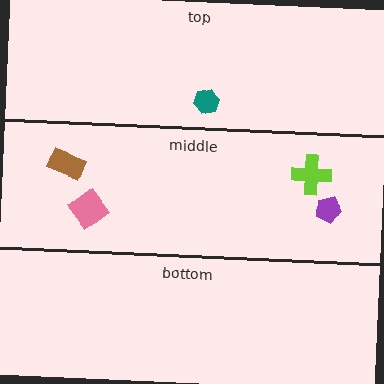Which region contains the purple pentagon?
The middle region.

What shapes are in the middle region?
The lime cross, the pink diamond, the purple pentagon, the brown rectangle.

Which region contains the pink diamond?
The middle region.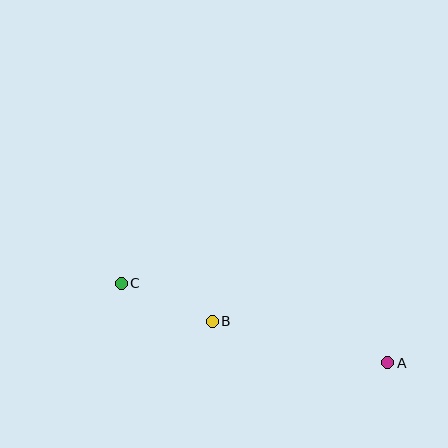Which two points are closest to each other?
Points B and C are closest to each other.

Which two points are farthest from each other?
Points A and C are farthest from each other.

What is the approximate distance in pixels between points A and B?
The distance between A and B is approximately 181 pixels.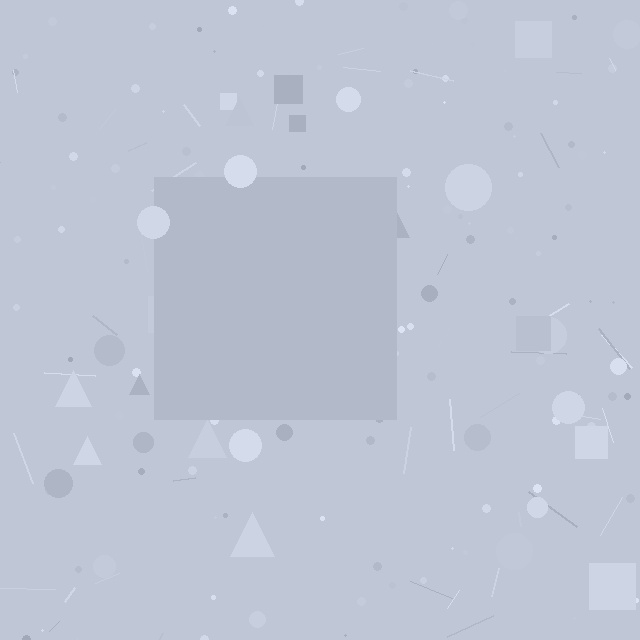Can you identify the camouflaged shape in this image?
The camouflaged shape is a square.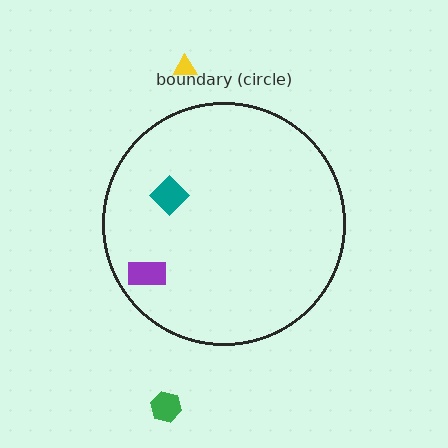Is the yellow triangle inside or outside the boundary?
Outside.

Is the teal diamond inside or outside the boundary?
Inside.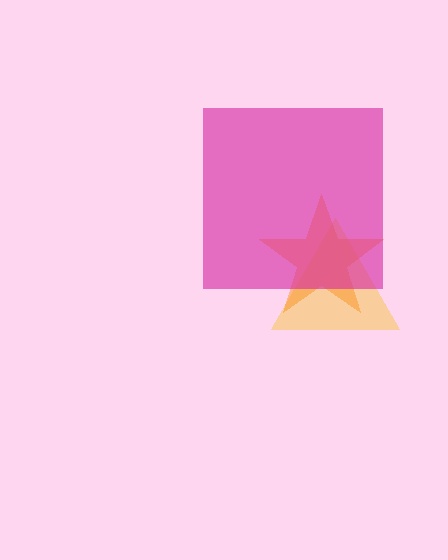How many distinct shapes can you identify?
There are 3 distinct shapes: a yellow triangle, an orange star, a magenta square.